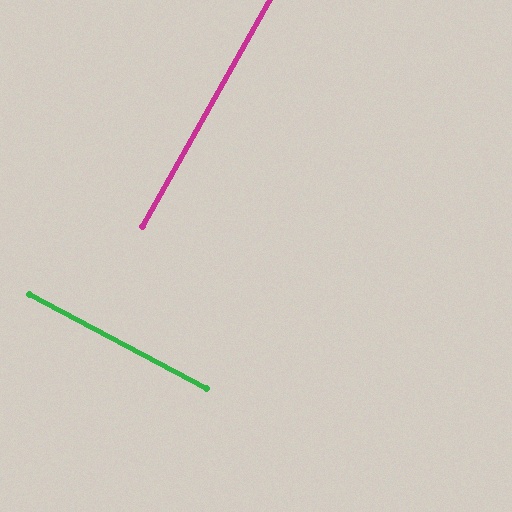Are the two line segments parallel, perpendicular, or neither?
Perpendicular — they meet at approximately 89°.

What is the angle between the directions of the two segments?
Approximately 89 degrees.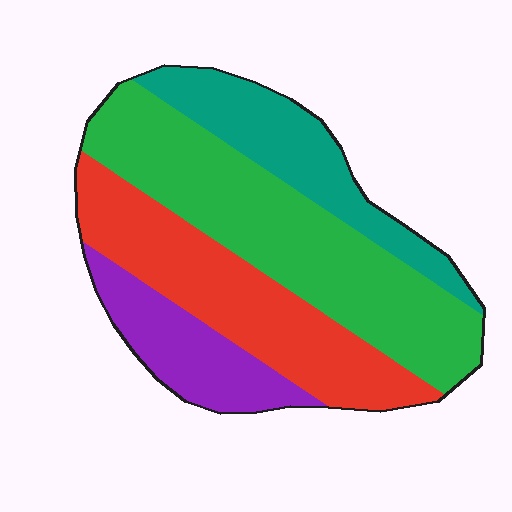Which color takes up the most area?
Green, at roughly 40%.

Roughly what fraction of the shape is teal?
Teal takes up about one fifth (1/5) of the shape.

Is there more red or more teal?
Red.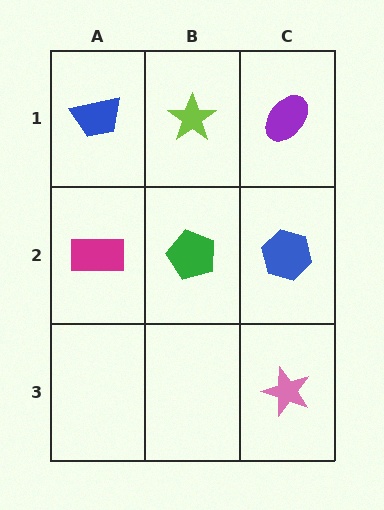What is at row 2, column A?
A magenta rectangle.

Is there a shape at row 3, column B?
No, that cell is empty.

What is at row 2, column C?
A blue hexagon.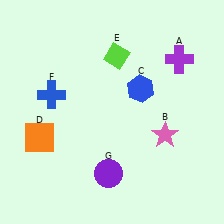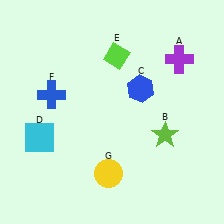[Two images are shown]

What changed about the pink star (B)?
In Image 1, B is pink. In Image 2, it changed to lime.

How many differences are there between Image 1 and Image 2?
There are 3 differences between the two images.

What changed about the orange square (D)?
In Image 1, D is orange. In Image 2, it changed to cyan.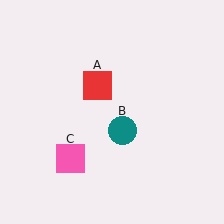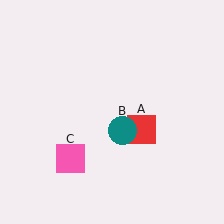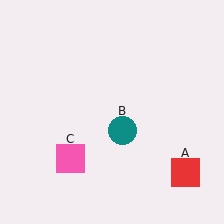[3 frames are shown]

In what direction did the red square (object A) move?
The red square (object A) moved down and to the right.